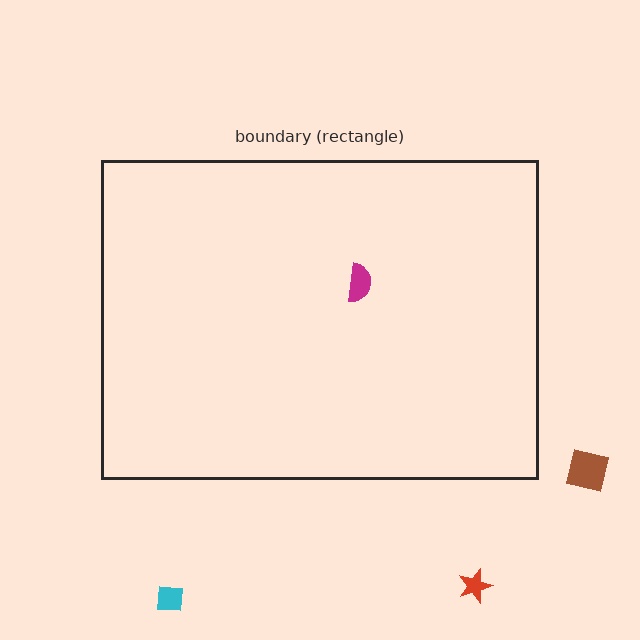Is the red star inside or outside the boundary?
Outside.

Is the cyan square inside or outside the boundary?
Outside.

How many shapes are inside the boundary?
1 inside, 3 outside.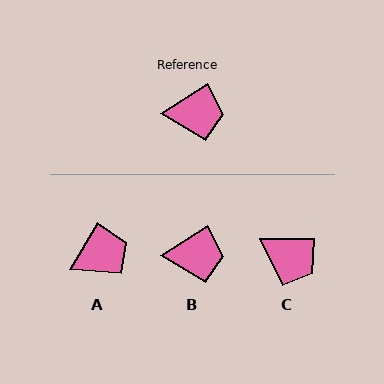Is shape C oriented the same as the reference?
No, it is off by about 32 degrees.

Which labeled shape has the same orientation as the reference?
B.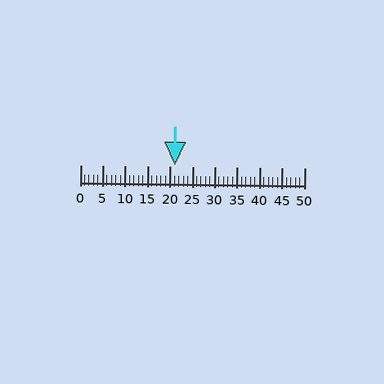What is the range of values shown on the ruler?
The ruler shows values from 0 to 50.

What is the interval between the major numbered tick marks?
The major tick marks are spaced 5 units apart.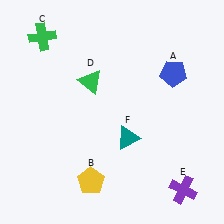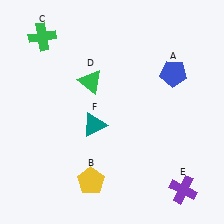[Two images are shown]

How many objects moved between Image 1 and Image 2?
1 object moved between the two images.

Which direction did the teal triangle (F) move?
The teal triangle (F) moved left.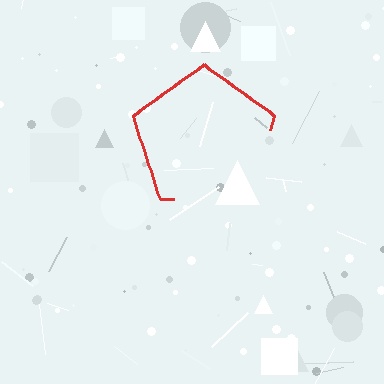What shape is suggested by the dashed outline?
The dashed outline suggests a pentagon.